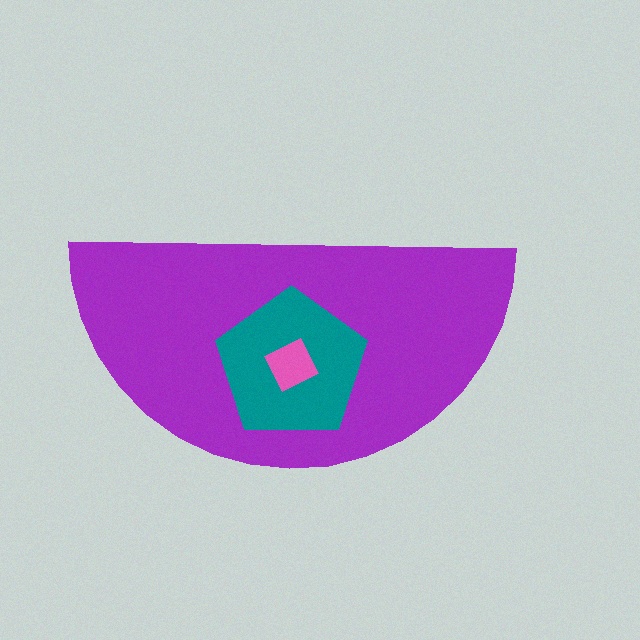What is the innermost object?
The pink square.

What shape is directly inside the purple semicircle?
The teal pentagon.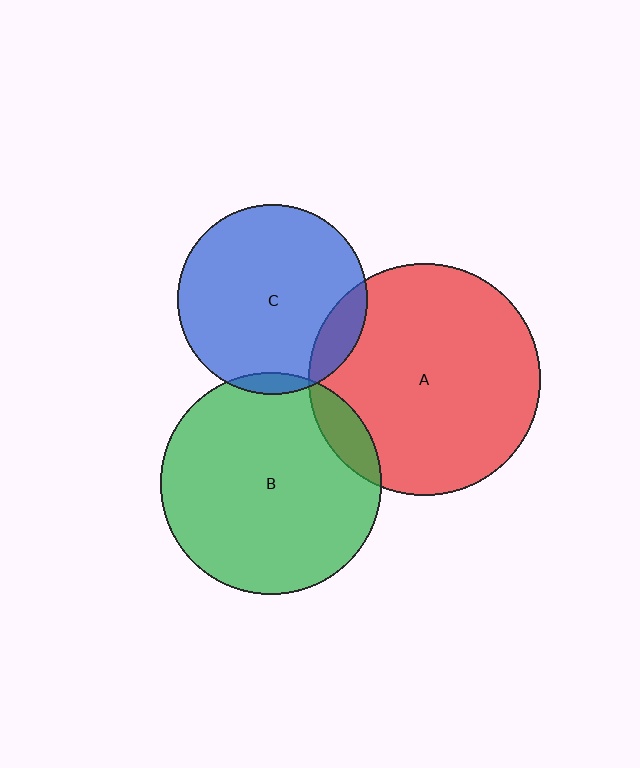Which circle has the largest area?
Circle A (red).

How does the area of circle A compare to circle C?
Approximately 1.5 times.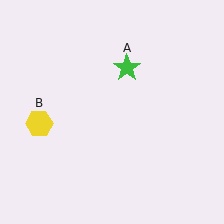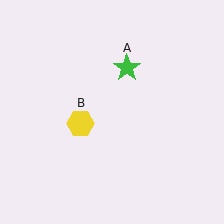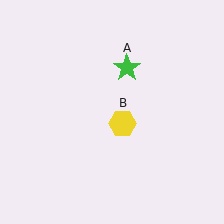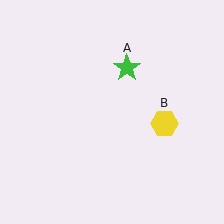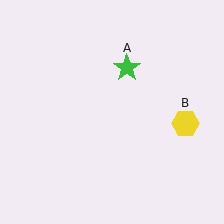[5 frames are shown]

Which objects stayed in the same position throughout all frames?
Green star (object A) remained stationary.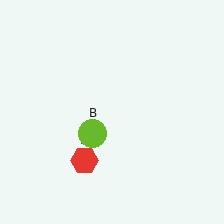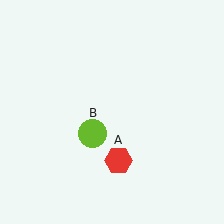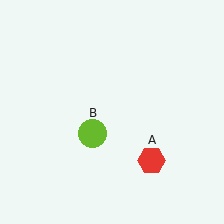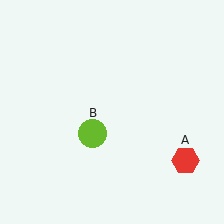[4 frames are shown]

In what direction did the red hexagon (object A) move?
The red hexagon (object A) moved right.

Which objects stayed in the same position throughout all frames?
Lime circle (object B) remained stationary.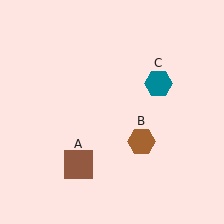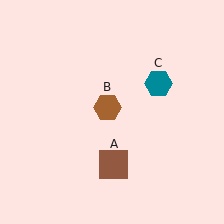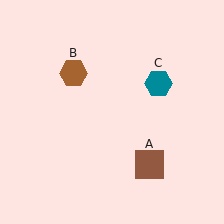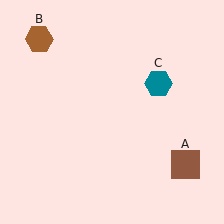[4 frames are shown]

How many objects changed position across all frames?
2 objects changed position: brown square (object A), brown hexagon (object B).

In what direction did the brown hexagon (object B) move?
The brown hexagon (object B) moved up and to the left.